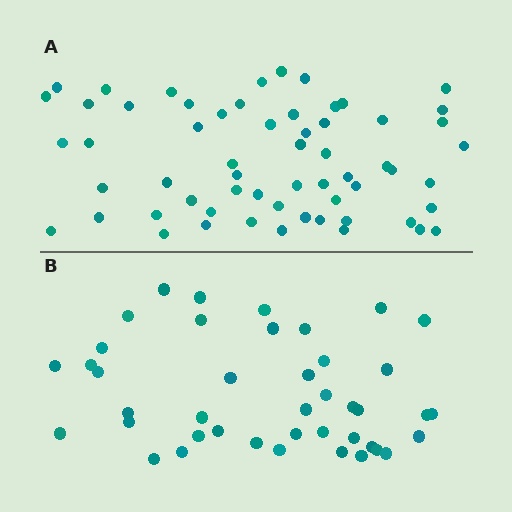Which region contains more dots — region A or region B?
Region A (the top region) has more dots.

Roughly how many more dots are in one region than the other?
Region A has approximately 20 more dots than region B.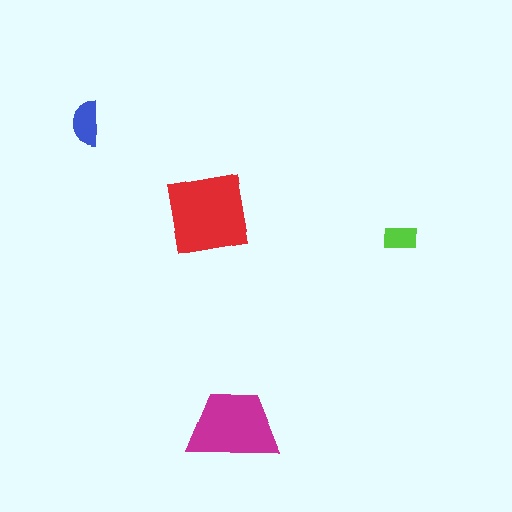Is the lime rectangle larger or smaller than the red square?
Smaller.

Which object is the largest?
The red square.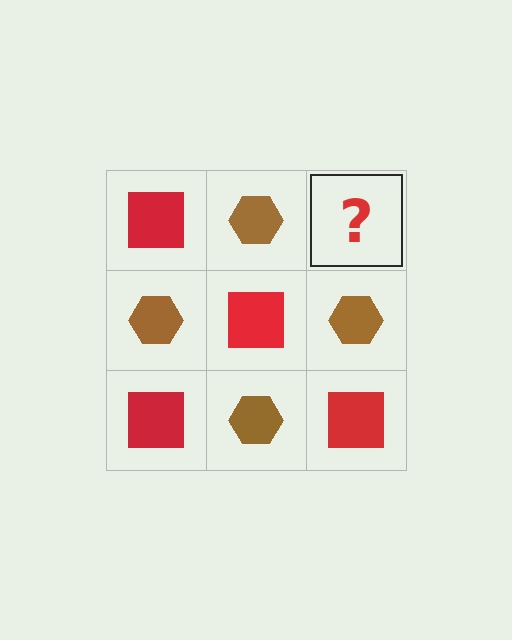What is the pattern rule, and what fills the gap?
The rule is that it alternates red square and brown hexagon in a checkerboard pattern. The gap should be filled with a red square.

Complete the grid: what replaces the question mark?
The question mark should be replaced with a red square.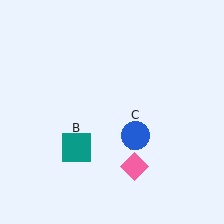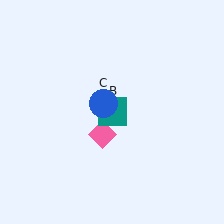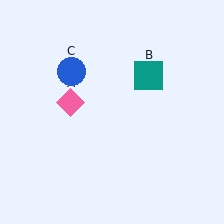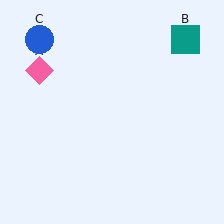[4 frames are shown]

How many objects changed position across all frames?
3 objects changed position: pink diamond (object A), teal square (object B), blue circle (object C).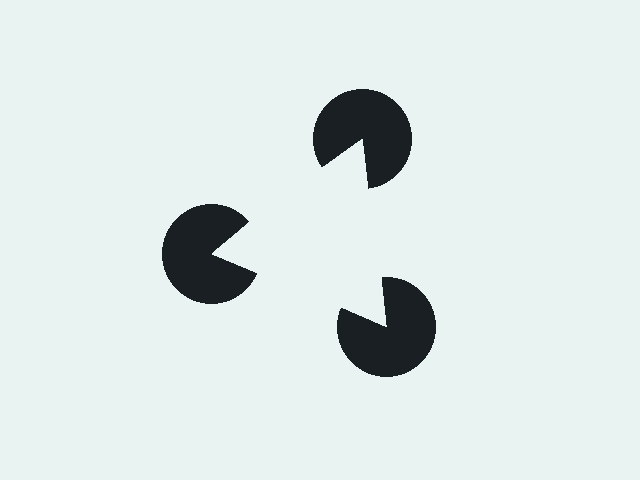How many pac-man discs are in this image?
There are 3 — one at each vertex of the illusory triangle.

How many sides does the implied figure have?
3 sides.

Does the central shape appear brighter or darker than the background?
It typically appears slightly brighter than the background, even though no actual brightness change is drawn.